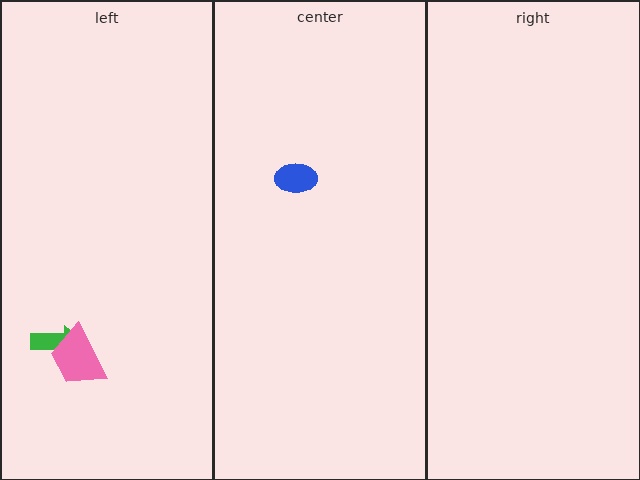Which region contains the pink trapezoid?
The left region.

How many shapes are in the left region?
2.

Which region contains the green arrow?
The left region.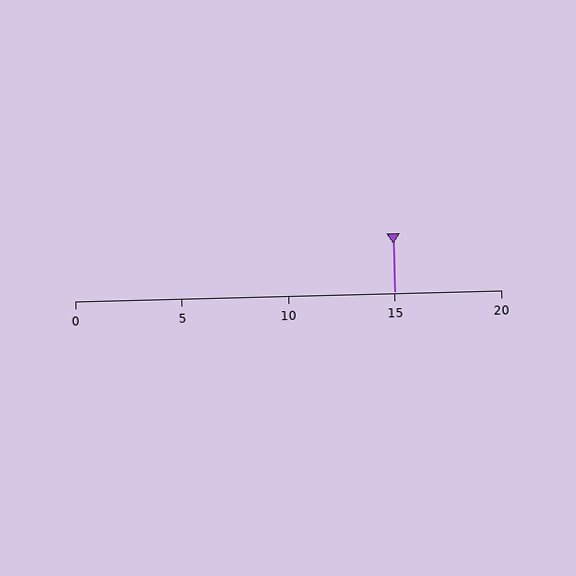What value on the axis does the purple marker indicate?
The marker indicates approximately 15.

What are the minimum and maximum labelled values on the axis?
The axis runs from 0 to 20.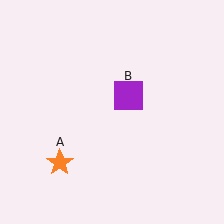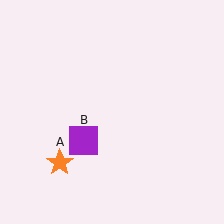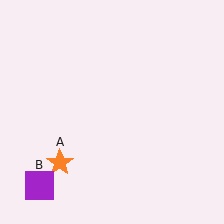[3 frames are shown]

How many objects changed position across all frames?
1 object changed position: purple square (object B).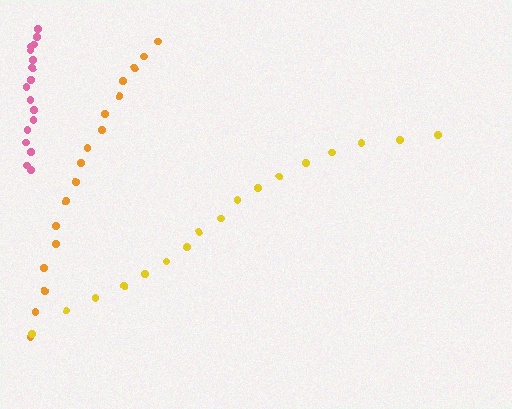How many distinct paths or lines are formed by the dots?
There are 3 distinct paths.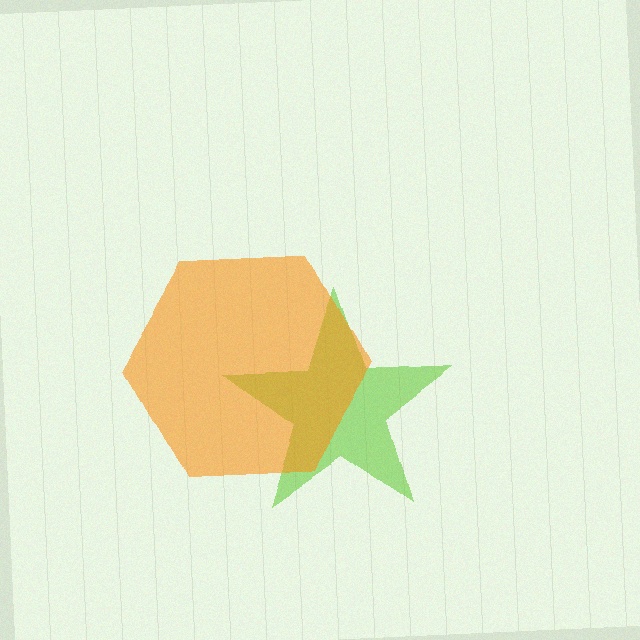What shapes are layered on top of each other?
The layered shapes are: a lime star, an orange hexagon.